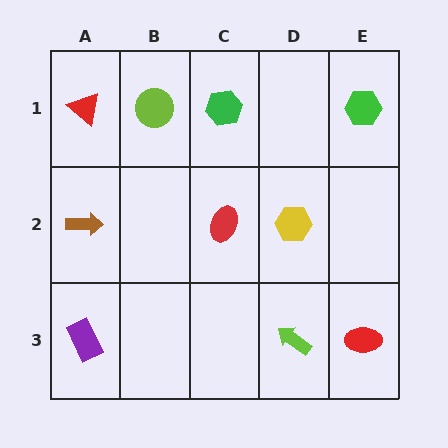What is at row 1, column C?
A green hexagon.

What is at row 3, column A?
A purple rectangle.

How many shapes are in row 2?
3 shapes.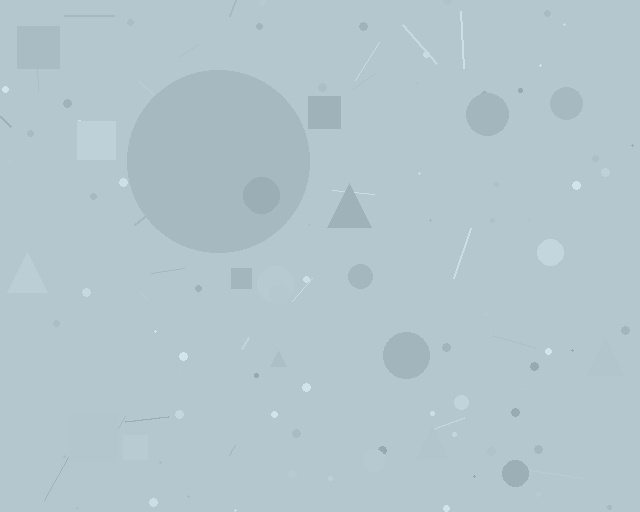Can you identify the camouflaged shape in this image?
The camouflaged shape is a circle.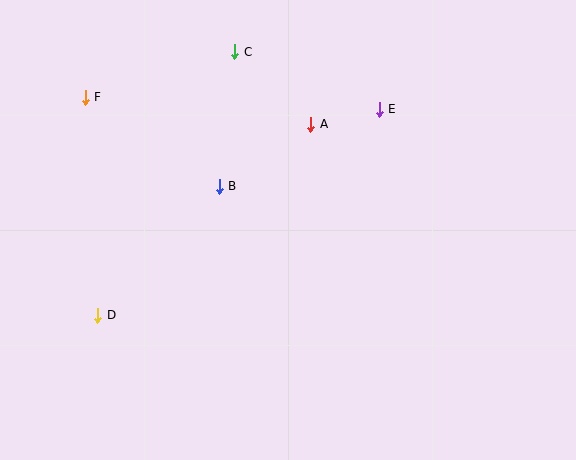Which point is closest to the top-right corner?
Point E is closest to the top-right corner.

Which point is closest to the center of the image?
Point B at (219, 186) is closest to the center.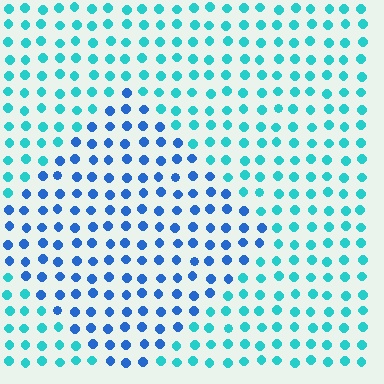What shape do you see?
I see a diamond.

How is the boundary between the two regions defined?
The boundary is defined purely by a slight shift in hue (about 38 degrees). Spacing, size, and orientation are identical on both sides.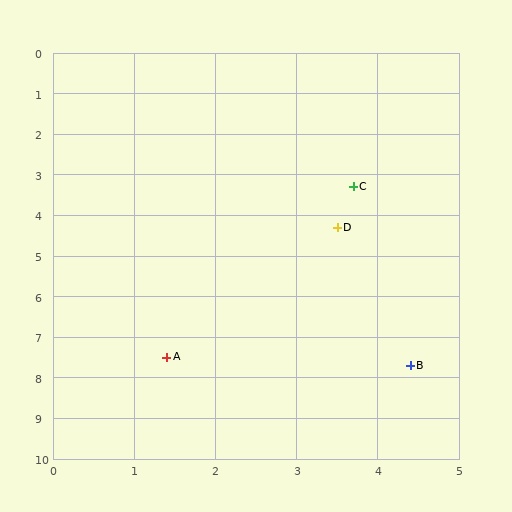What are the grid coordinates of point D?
Point D is at approximately (3.5, 4.3).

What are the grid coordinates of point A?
Point A is at approximately (1.4, 7.5).